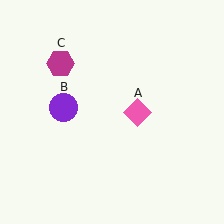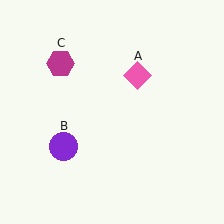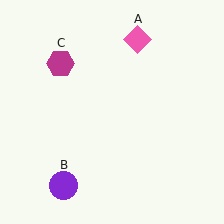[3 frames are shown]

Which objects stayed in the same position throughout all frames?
Magenta hexagon (object C) remained stationary.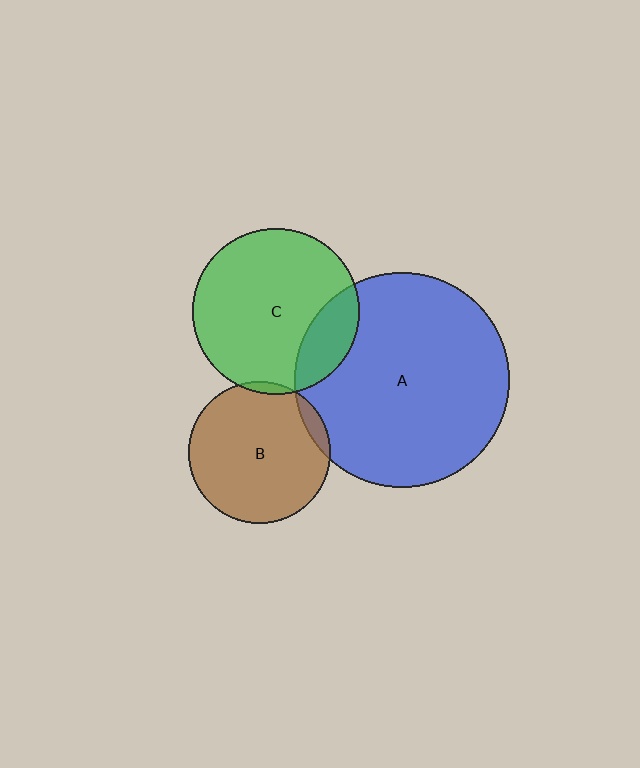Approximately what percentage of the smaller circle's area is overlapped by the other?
Approximately 5%.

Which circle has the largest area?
Circle A (blue).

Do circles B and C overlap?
Yes.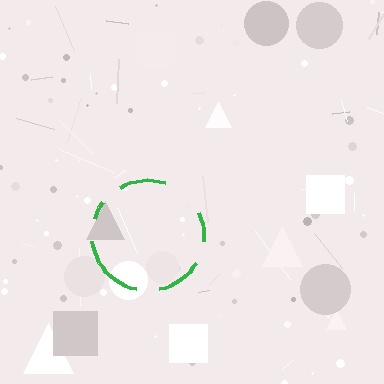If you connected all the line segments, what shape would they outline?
They would outline a circle.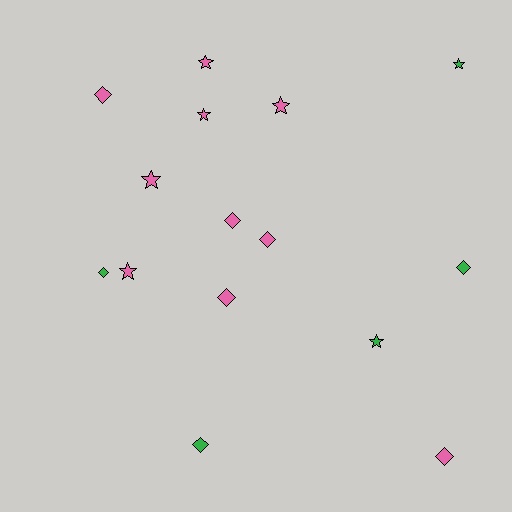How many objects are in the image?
There are 15 objects.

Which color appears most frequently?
Pink, with 10 objects.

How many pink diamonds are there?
There are 5 pink diamonds.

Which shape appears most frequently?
Diamond, with 8 objects.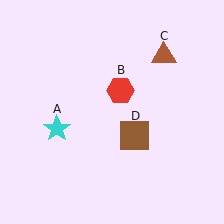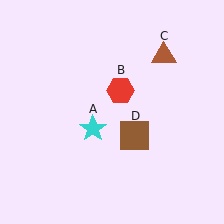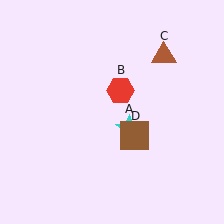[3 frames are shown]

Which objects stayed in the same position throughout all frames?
Red hexagon (object B) and brown triangle (object C) and brown square (object D) remained stationary.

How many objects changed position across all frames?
1 object changed position: cyan star (object A).